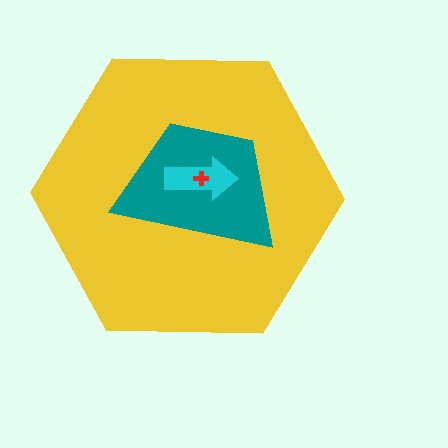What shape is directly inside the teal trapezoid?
The cyan arrow.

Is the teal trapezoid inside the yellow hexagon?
Yes.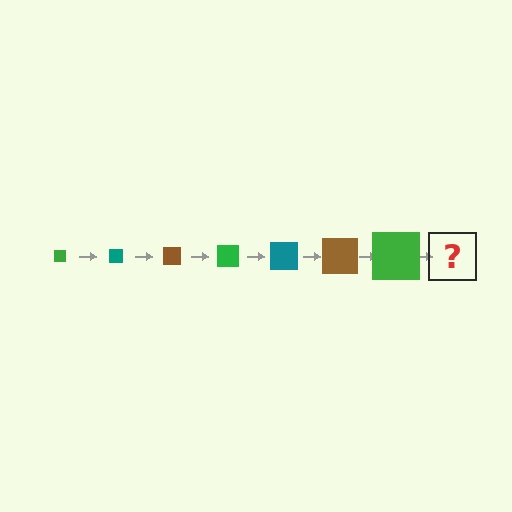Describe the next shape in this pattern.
It should be a teal square, larger than the previous one.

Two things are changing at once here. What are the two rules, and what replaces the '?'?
The two rules are that the square grows larger each step and the color cycles through green, teal, and brown. The '?' should be a teal square, larger than the previous one.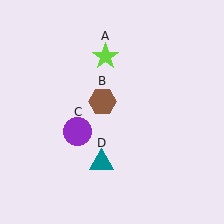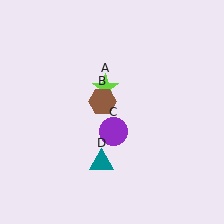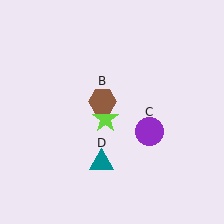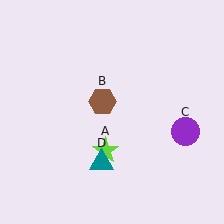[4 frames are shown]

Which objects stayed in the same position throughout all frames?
Brown hexagon (object B) and teal triangle (object D) remained stationary.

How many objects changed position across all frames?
2 objects changed position: lime star (object A), purple circle (object C).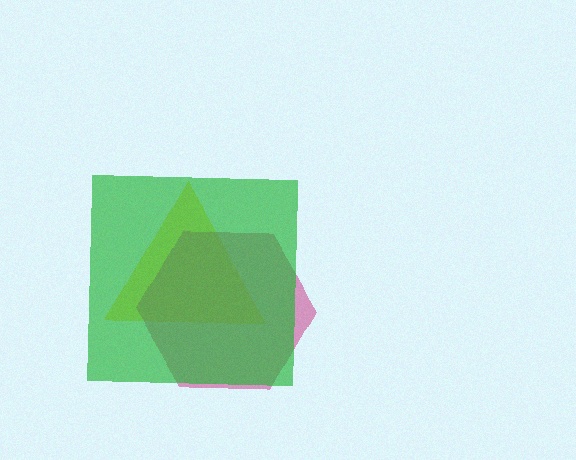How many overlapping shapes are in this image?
There are 3 overlapping shapes in the image.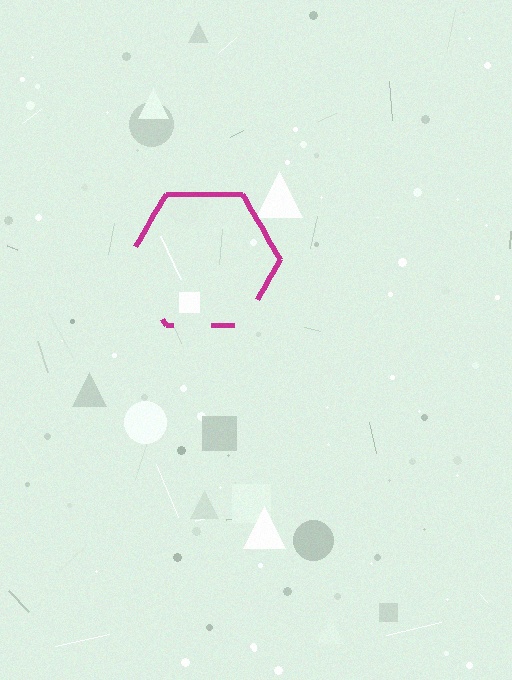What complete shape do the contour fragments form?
The contour fragments form a hexagon.